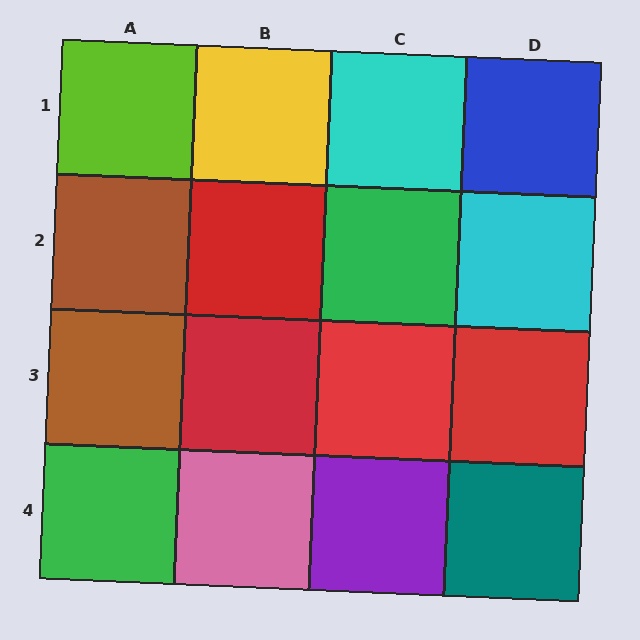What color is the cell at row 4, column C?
Purple.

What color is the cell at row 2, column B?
Red.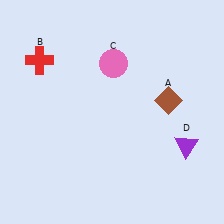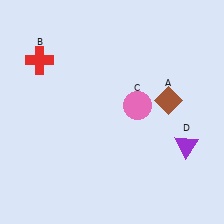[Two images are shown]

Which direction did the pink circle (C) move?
The pink circle (C) moved down.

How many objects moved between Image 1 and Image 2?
1 object moved between the two images.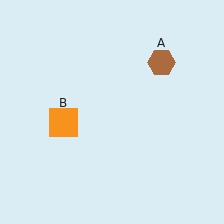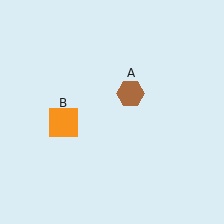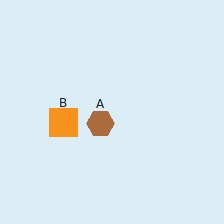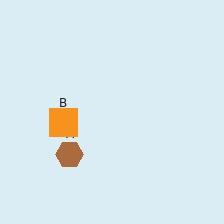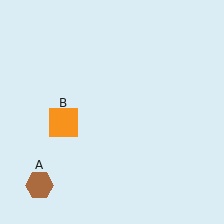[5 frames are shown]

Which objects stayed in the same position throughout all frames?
Orange square (object B) remained stationary.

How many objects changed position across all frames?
1 object changed position: brown hexagon (object A).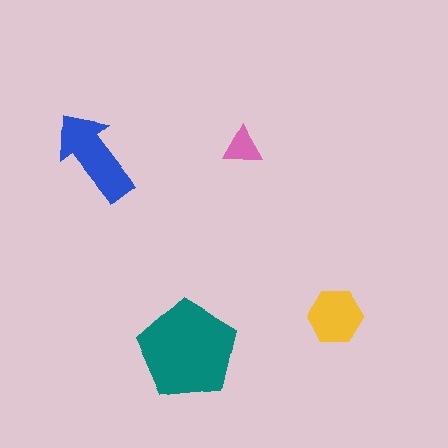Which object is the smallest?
The pink triangle.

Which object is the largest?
The teal pentagon.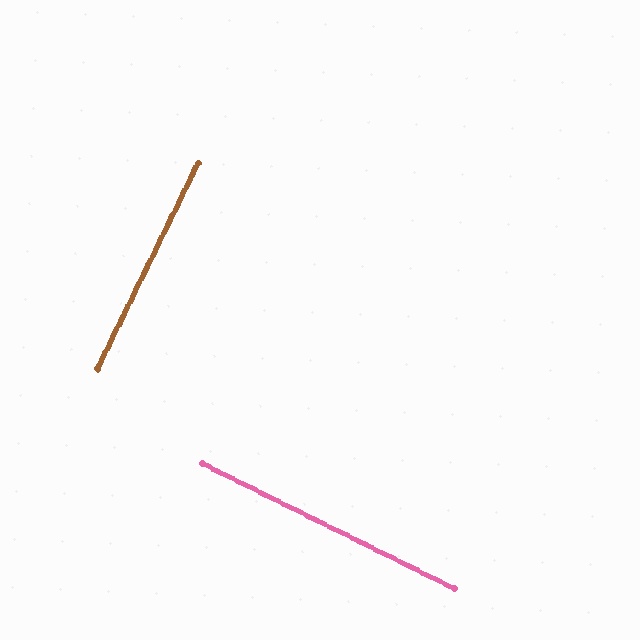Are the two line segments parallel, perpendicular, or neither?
Perpendicular — they meet at approximately 90°.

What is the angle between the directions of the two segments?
Approximately 90 degrees.